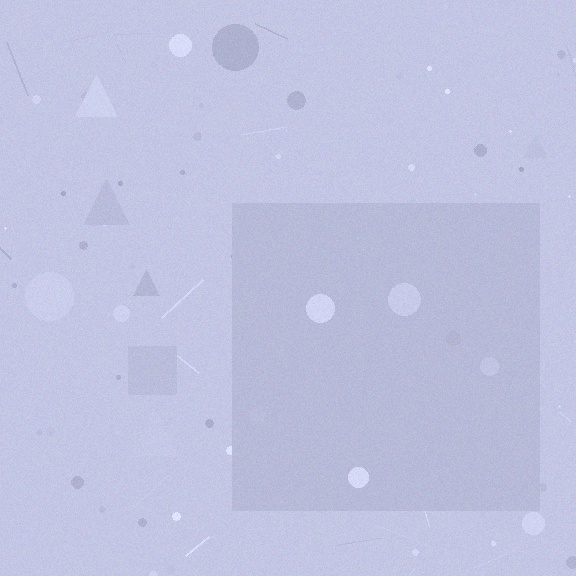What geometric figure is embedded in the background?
A square is embedded in the background.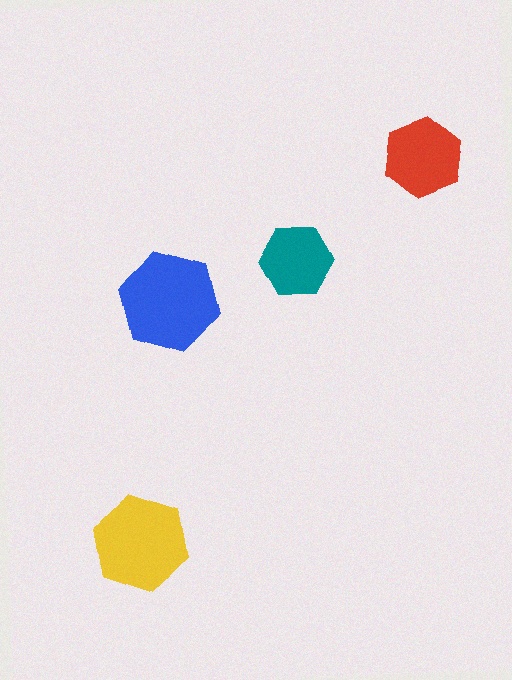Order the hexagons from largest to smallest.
the blue one, the yellow one, the red one, the teal one.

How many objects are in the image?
There are 4 objects in the image.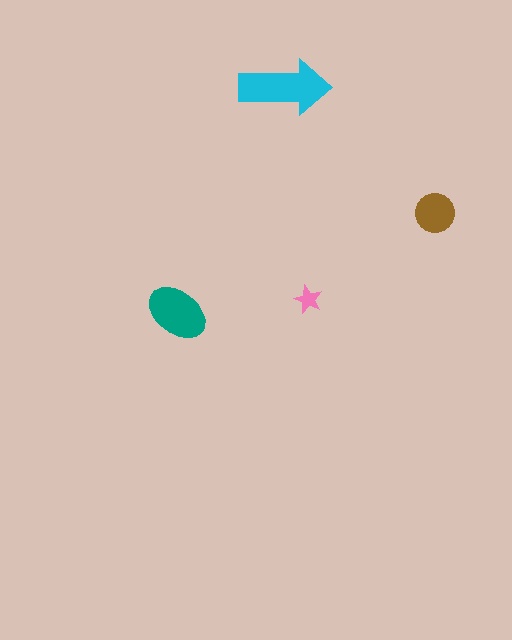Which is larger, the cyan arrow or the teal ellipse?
The cyan arrow.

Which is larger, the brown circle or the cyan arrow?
The cyan arrow.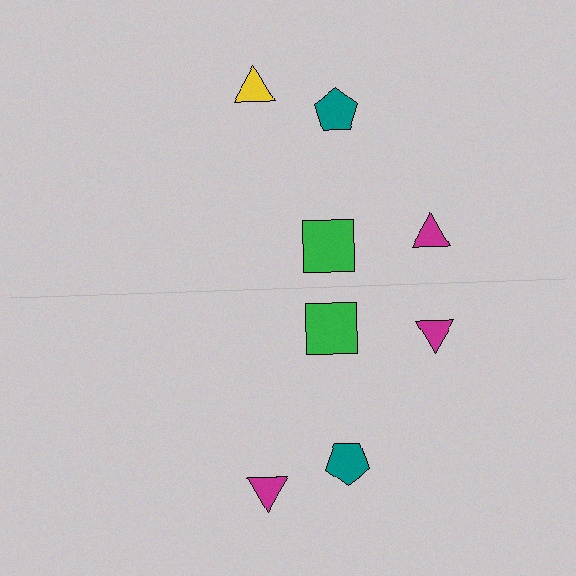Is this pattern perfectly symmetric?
No, the pattern is not perfectly symmetric. The magenta triangle on the bottom side breaks the symmetry — its mirror counterpart is yellow.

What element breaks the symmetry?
The magenta triangle on the bottom side breaks the symmetry — its mirror counterpart is yellow.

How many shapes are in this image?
There are 8 shapes in this image.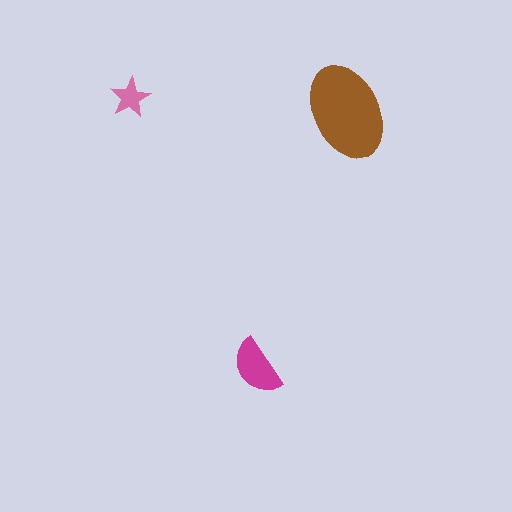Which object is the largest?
The brown ellipse.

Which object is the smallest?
The pink star.